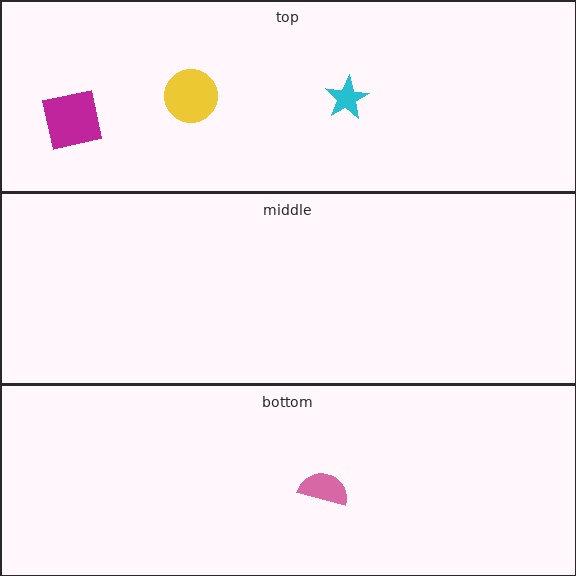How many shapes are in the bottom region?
1.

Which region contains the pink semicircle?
The bottom region.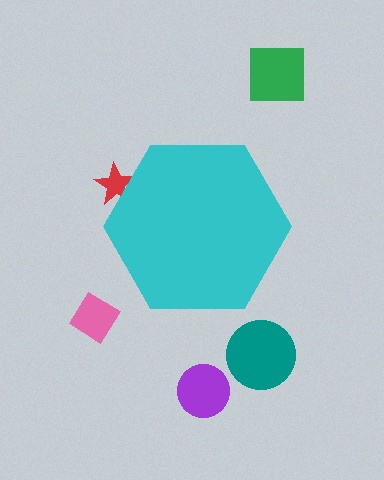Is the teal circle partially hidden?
No, the teal circle is fully visible.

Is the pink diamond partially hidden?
No, the pink diamond is fully visible.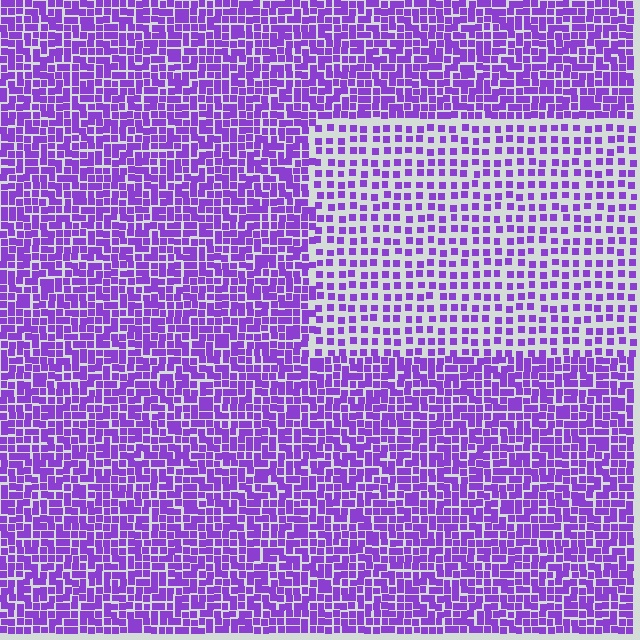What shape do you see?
I see a rectangle.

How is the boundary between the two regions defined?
The boundary is defined by a change in element density (approximately 2.0x ratio). All elements are the same color, size, and shape.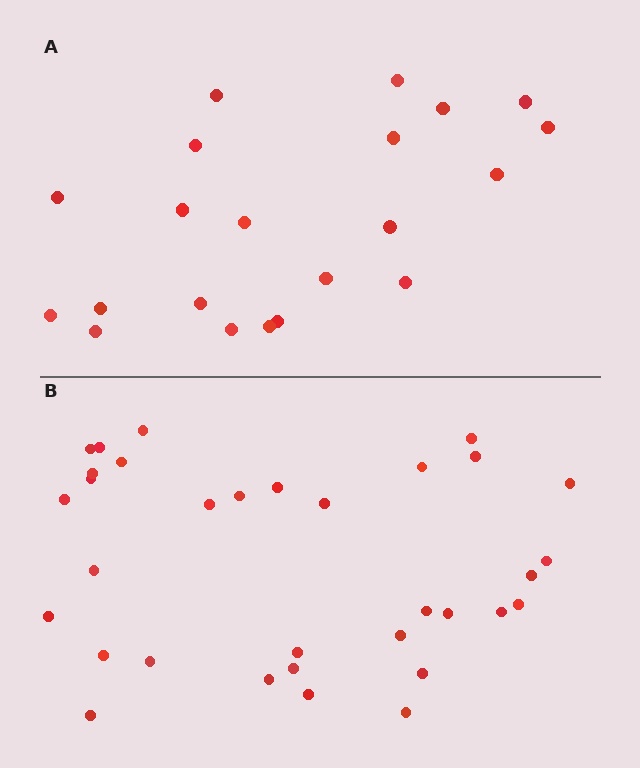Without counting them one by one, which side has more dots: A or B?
Region B (the bottom region) has more dots.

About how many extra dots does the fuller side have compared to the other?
Region B has roughly 12 or so more dots than region A.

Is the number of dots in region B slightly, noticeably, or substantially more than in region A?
Region B has substantially more. The ratio is roughly 1.6 to 1.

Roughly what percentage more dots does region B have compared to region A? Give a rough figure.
About 55% more.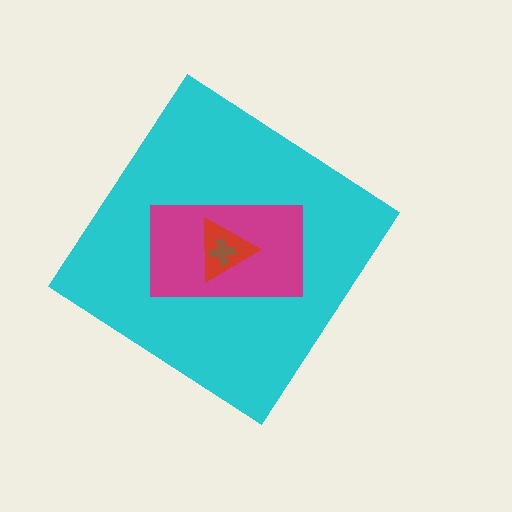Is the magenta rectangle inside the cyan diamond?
Yes.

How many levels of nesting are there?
4.